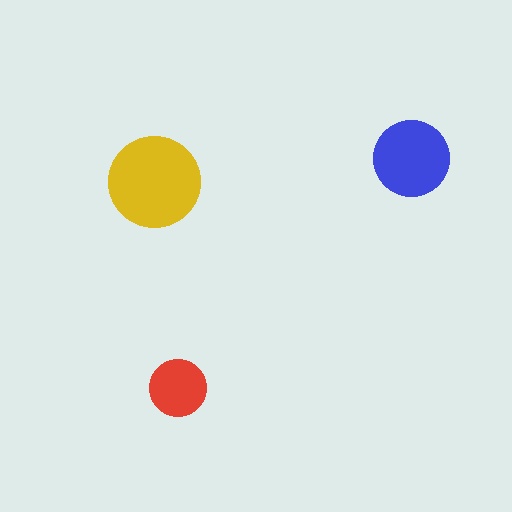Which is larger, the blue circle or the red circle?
The blue one.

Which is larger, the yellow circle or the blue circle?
The yellow one.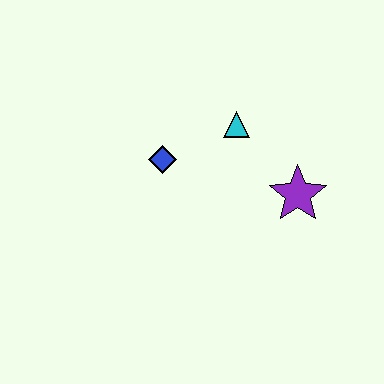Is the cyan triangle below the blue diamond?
No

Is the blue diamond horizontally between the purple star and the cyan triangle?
No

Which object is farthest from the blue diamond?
The purple star is farthest from the blue diamond.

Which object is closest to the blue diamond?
The cyan triangle is closest to the blue diamond.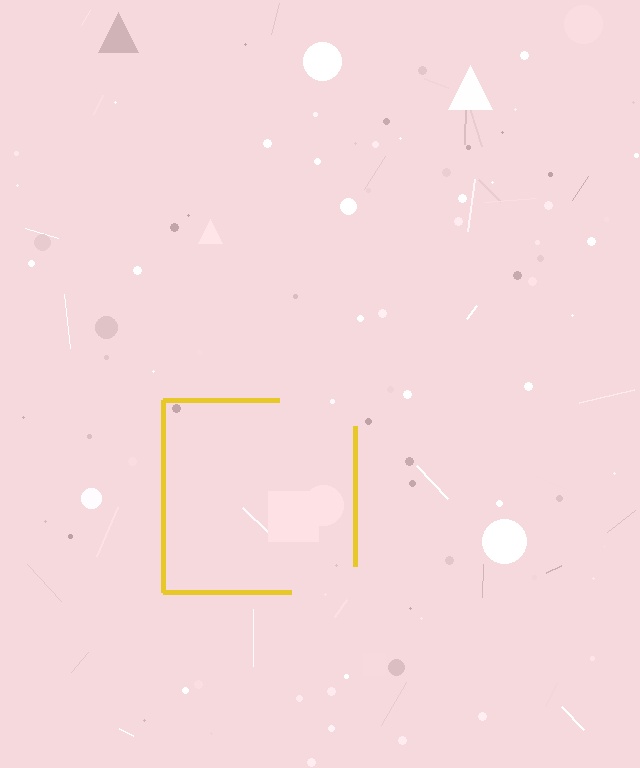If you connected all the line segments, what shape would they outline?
They would outline a square.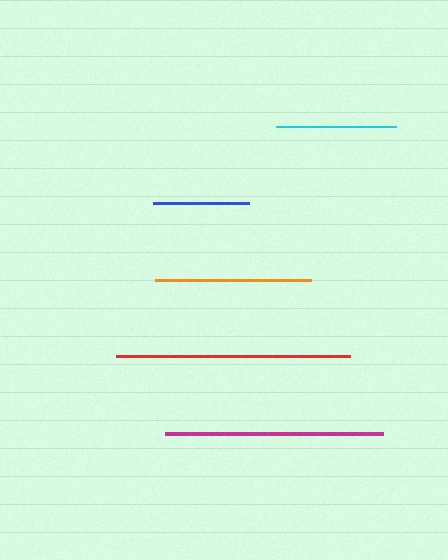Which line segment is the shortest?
The blue line is the shortest at approximately 97 pixels.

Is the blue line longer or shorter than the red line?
The red line is longer than the blue line.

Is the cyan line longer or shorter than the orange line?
The orange line is longer than the cyan line.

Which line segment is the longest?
The red line is the longest at approximately 234 pixels.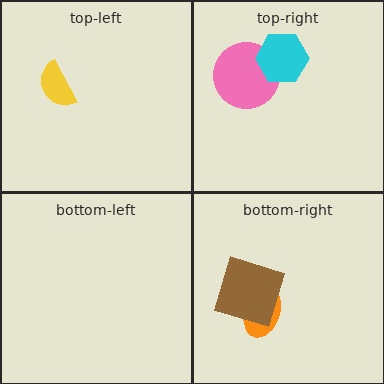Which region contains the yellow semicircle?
The top-left region.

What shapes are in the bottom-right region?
The orange ellipse, the brown square.